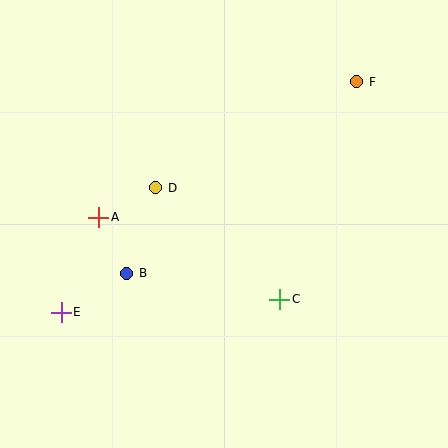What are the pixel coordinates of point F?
Point F is at (357, 82).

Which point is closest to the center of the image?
Point D at (156, 188) is closest to the center.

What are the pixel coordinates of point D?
Point D is at (156, 188).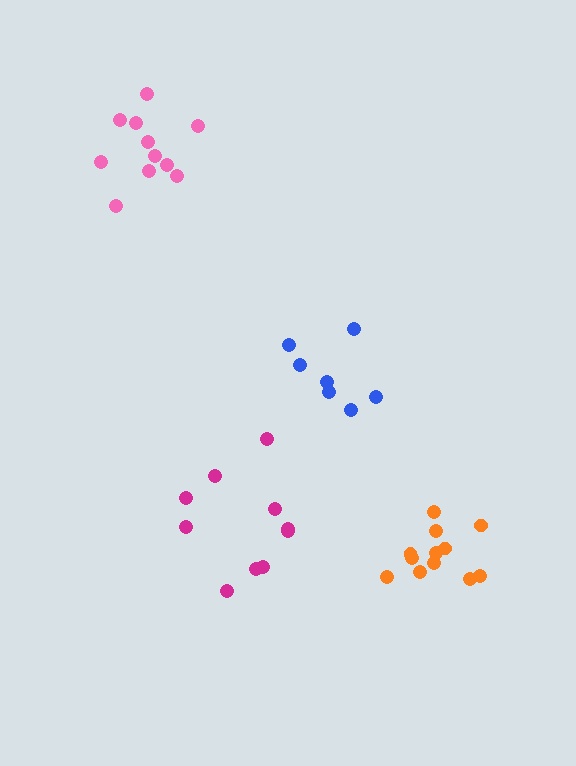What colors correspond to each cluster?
The clusters are colored: orange, blue, pink, magenta.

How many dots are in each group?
Group 1: 12 dots, Group 2: 7 dots, Group 3: 11 dots, Group 4: 10 dots (40 total).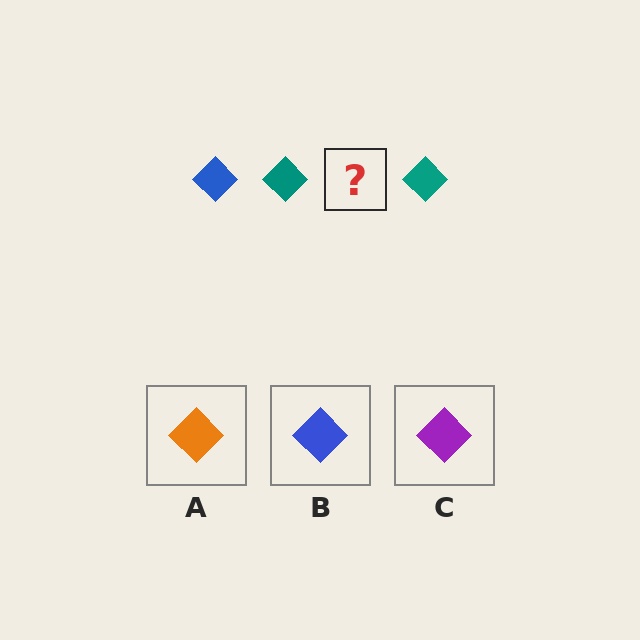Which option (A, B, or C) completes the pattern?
B.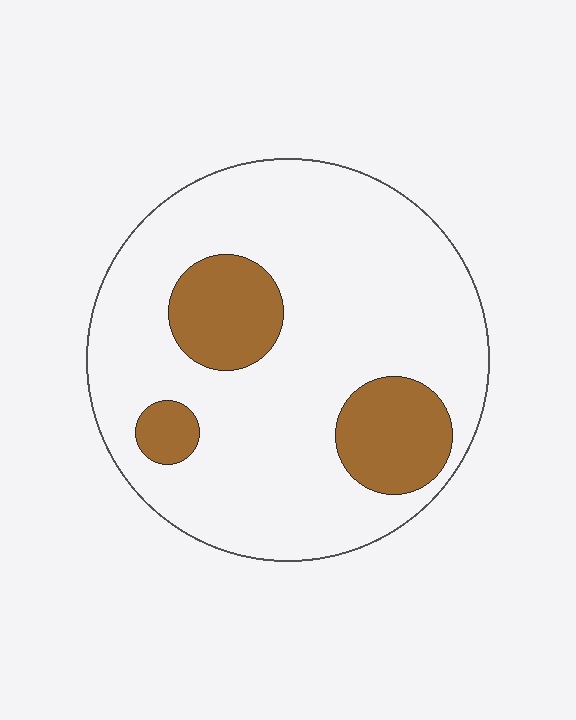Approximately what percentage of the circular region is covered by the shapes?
Approximately 20%.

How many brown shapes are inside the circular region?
3.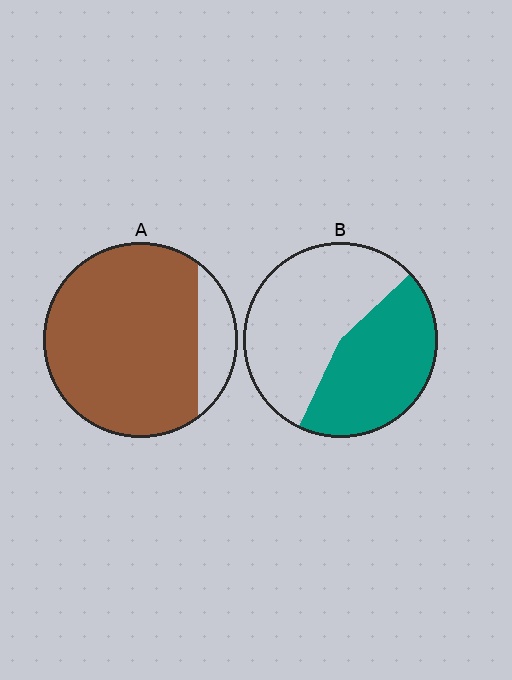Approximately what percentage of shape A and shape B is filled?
A is approximately 85% and B is approximately 45%.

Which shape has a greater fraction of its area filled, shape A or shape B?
Shape A.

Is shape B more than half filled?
No.